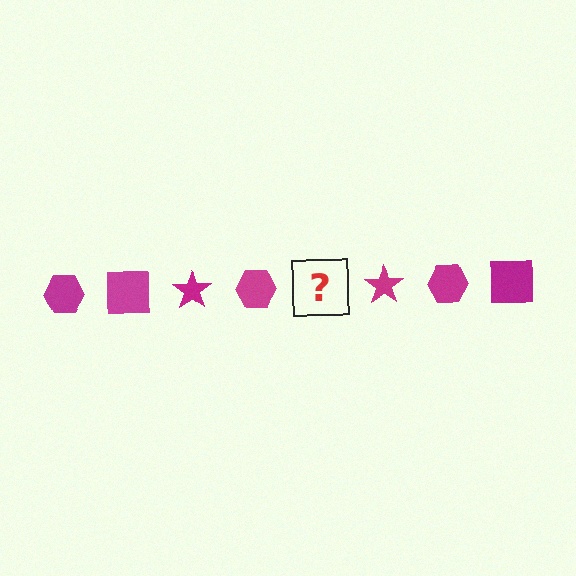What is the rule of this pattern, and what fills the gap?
The rule is that the pattern cycles through hexagon, square, star shapes in magenta. The gap should be filled with a magenta square.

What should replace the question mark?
The question mark should be replaced with a magenta square.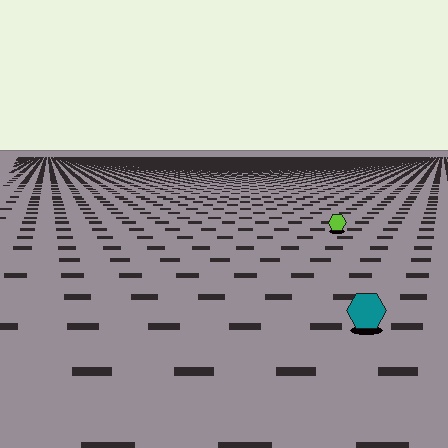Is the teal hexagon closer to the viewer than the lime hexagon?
Yes. The teal hexagon is closer — you can tell from the texture gradient: the ground texture is coarser near it.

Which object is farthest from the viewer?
The lime hexagon is farthest from the viewer. It appears smaller and the ground texture around it is denser.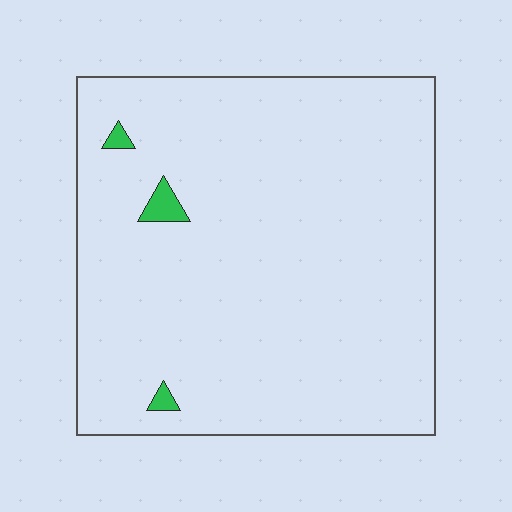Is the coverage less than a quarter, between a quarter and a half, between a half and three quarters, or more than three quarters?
Less than a quarter.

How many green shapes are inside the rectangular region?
3.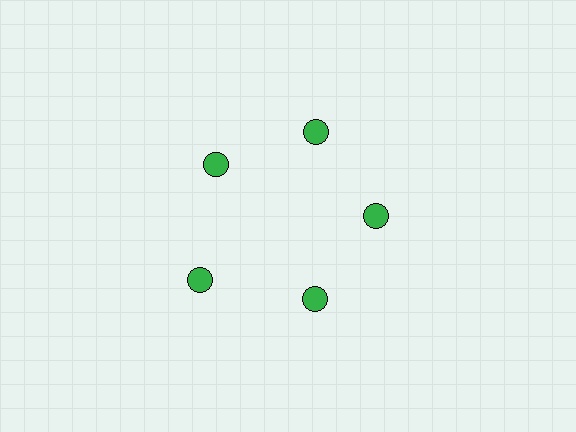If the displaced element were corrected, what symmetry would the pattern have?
It would have 5-fold rotational symmetry — the pattern would map onto itself every 72 degrees.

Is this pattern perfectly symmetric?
No. The 5 green circles are arranged in a ring, but one element near the 8 o'clock position is pushed outward from the center, breaking the 5-fold rotational symmetry.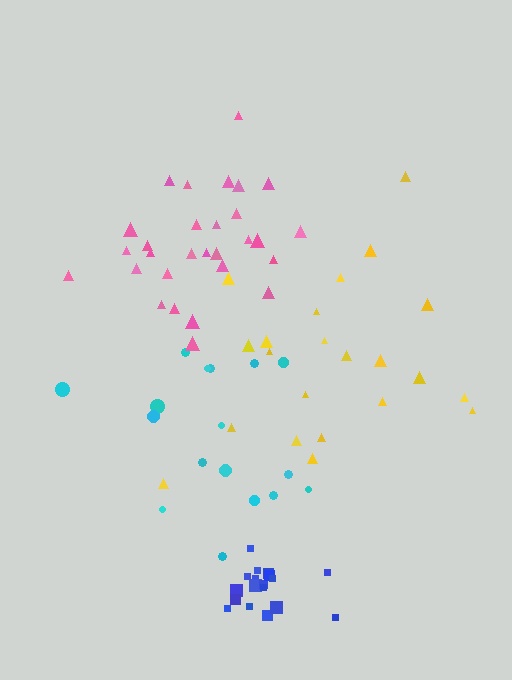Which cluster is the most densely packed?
Blue.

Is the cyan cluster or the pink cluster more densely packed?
Pink.